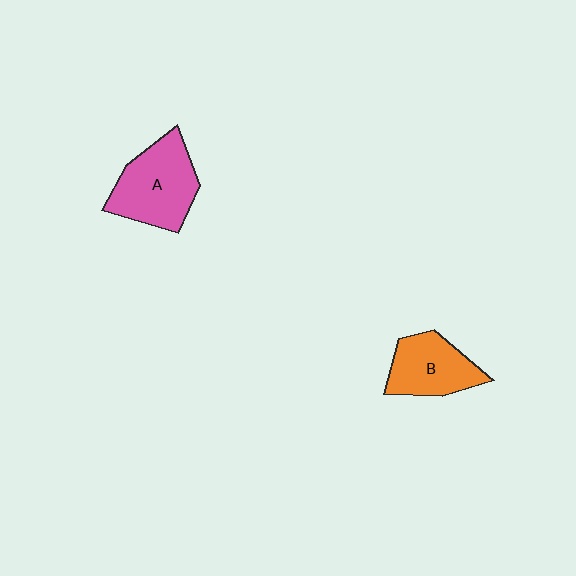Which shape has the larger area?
Shape A (pink).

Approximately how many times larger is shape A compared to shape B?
Approximately 1.3 times.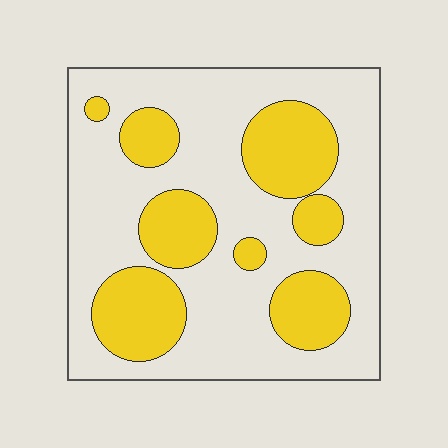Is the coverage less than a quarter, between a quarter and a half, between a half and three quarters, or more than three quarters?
Between a quarter and a half.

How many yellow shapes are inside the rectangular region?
8.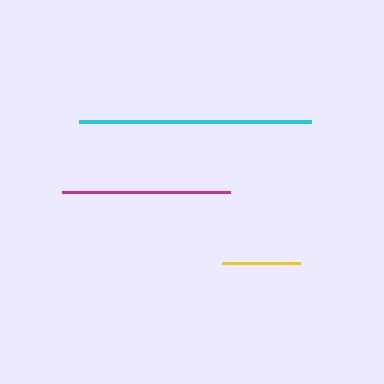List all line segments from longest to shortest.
From longest to shortest: cyan, magenta, yellow.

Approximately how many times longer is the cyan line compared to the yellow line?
The cyan line is approximately 3.0 times the length of the yellow line.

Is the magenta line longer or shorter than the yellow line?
The magenta line is longer than the yellow line.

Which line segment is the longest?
The cyan line is the longest at approximately 233 pixels.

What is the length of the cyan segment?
The cyan segment is approximately 233 pixels long.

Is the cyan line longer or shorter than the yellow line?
The cyan line is longer than the yellow line.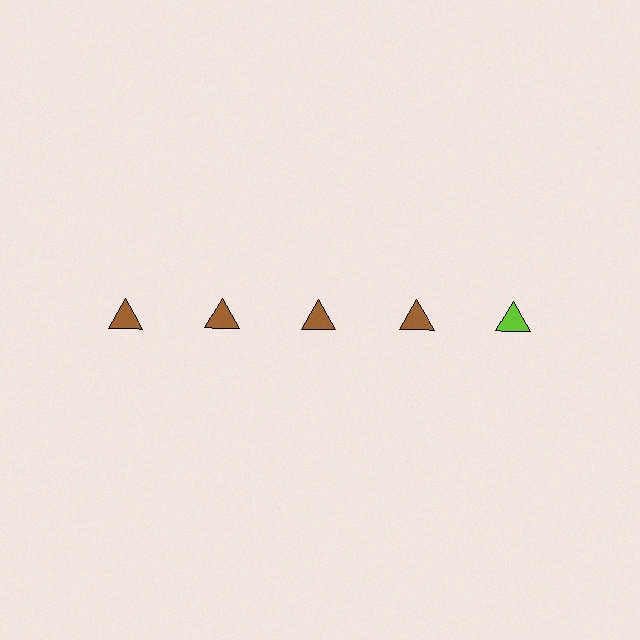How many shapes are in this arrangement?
There are 5 shapes arranged in a grid pattern.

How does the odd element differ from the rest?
It has a different color: lime instead of brown.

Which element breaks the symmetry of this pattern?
The lime triangle in the top row, rightmost column breaks the symmetry. All other shapes are brown triangles.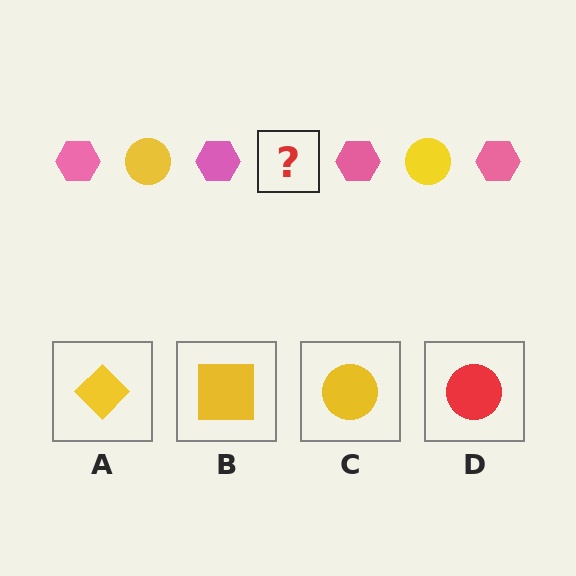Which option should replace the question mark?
Option C.